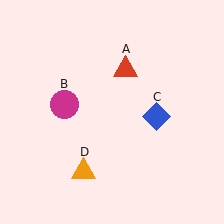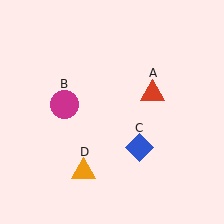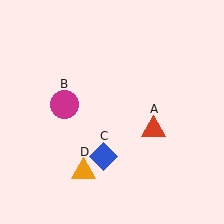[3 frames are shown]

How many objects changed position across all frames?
2 objects changed position: red triangle (object A), blue diamond (object C).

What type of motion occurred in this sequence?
The red triangle (object A), blue diamond (object C) rotated clockwise around the center of the scene.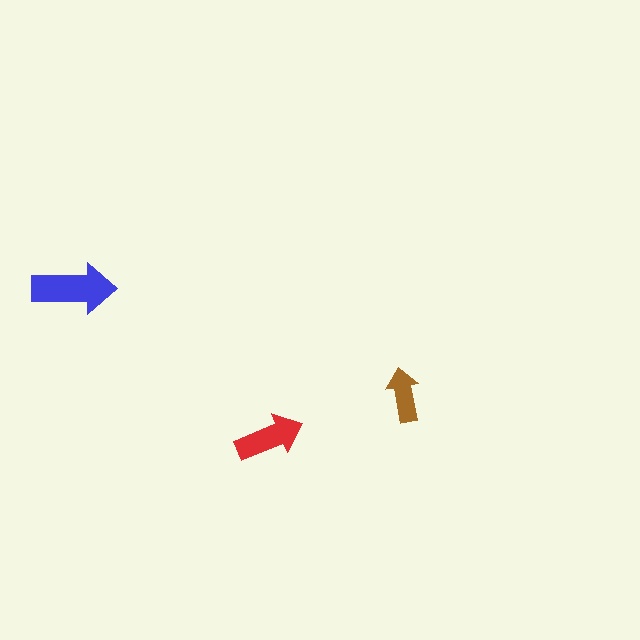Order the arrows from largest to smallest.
the blue one, the red one, the brown one.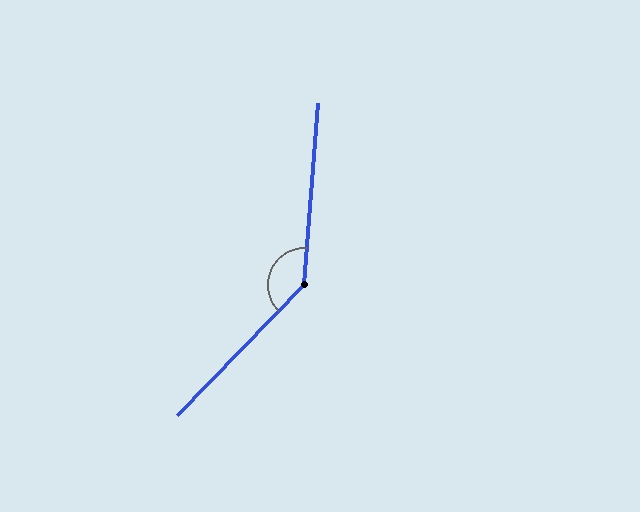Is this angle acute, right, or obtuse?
It is obtuse.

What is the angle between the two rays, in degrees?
Approximately 140 degrees.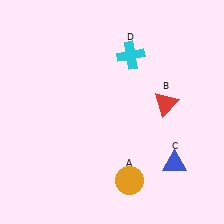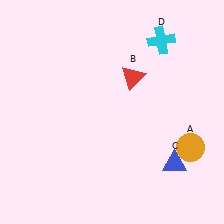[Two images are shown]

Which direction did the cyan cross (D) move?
The cyan cross (D) moved right.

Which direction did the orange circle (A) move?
The orange circle (A) moved right.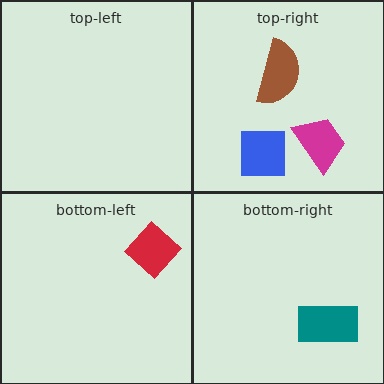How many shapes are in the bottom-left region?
1.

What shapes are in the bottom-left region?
The red diamond.